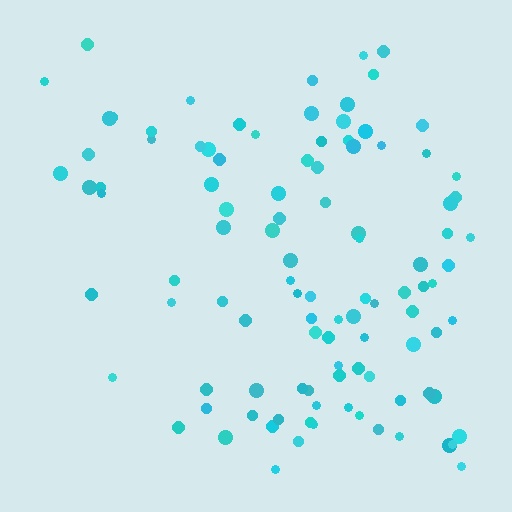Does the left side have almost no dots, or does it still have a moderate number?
Still a moderate number, just noticeably fewer than the right.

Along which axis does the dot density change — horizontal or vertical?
Horizontal.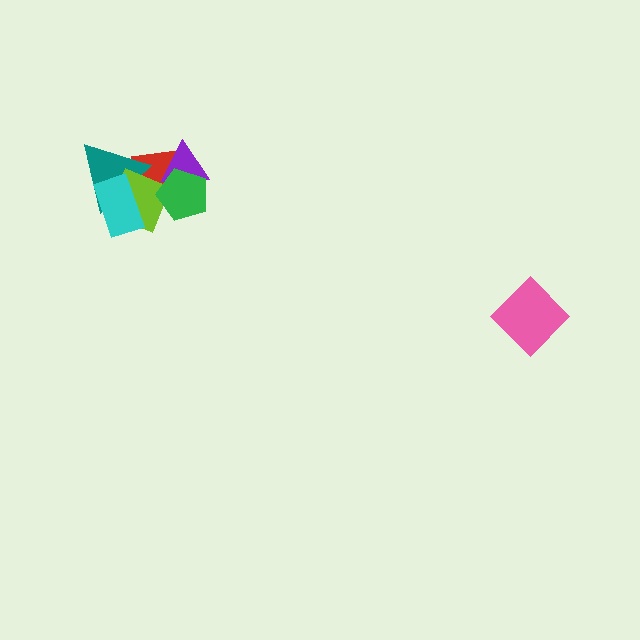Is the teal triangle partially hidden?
Yes, it is partially covered by another shape.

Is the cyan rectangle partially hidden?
No, no other shape covers it.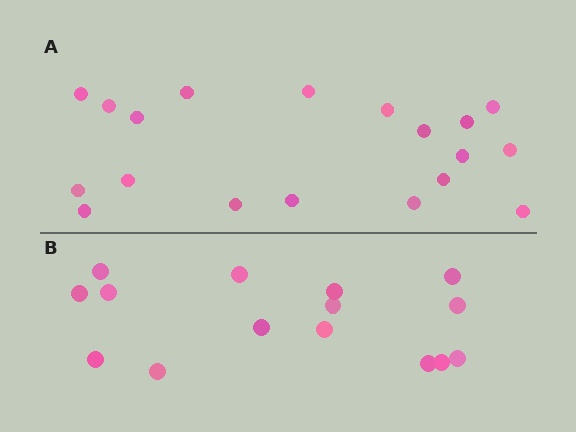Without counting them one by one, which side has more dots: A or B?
Region A (the top region) has more dots.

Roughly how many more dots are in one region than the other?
Region A has about 4 more dots than region B.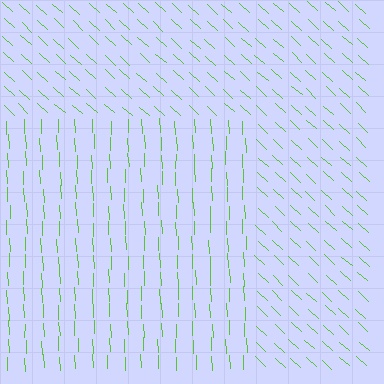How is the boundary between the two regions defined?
The boundary is defined purely by a change in line orientation (approximately 45 degrees difference). All lines are the same color and thickness.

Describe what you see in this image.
The image is filled with small lime line segments. A rectangle region in the image has lines oriented differently from the surrounding lines, creating a visible texture boundary.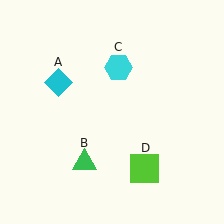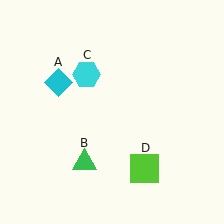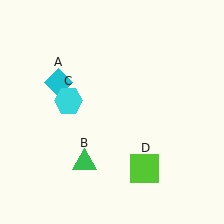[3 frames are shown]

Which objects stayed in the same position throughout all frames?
Cyan diamond (object A) and green triangle (object B) and lime square (object D) remained stationary.